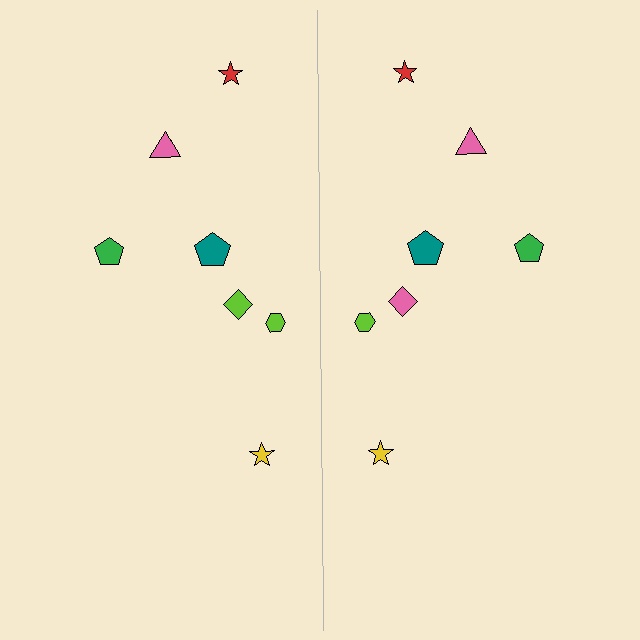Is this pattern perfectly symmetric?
No, the pattern is not perfectly symmetric. The pink diamond on the right side breaks the symmetry — its mirror counterpart is lime.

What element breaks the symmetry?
The pink diamond on the right side breaks the symmetry — its mirror counterpart is lime.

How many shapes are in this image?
There are 14 shapes in this image.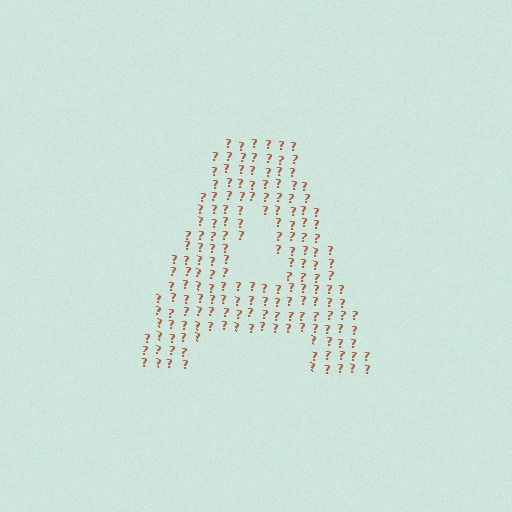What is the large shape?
The large shape is the letter A.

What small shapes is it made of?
It is made of small question marks.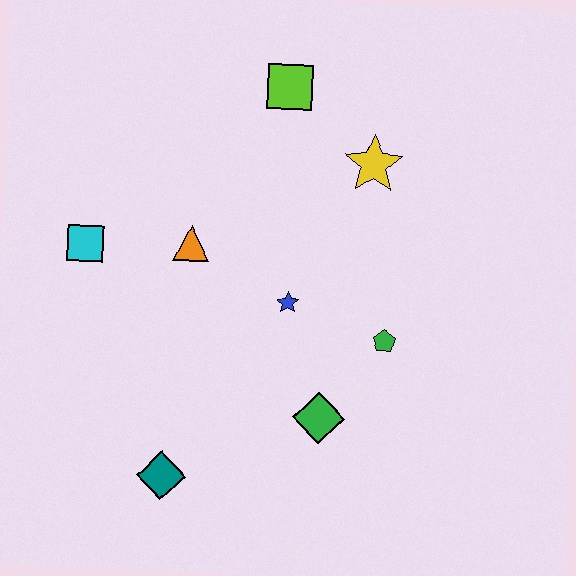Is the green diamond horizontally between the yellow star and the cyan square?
Yes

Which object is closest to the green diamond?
The green pentagon is closest to the green diamond.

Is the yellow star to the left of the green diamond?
No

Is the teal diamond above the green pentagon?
No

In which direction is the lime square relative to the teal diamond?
The lime square is above the teal diamond.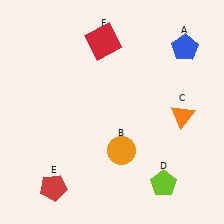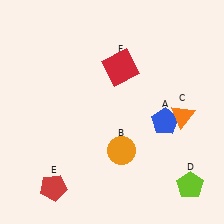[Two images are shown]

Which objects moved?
The objects that moved are: the blue pentagon (A), the lime pentagon (D), the red square (F).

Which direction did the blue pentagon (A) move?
The blue pentagon (A) moved down.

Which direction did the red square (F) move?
The red square (F) moved down.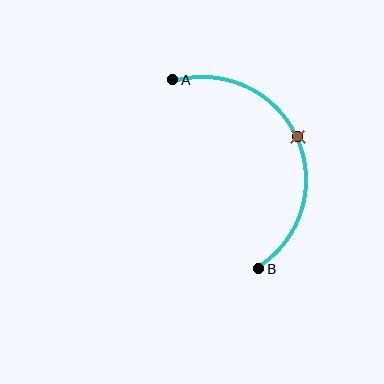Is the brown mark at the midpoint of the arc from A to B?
Yes. The brown mark lies on the arc at equal arc-length from both A and B — it is the arc midpoint.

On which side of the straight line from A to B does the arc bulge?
The arc bulges to the right of the straight line connecting A and B.